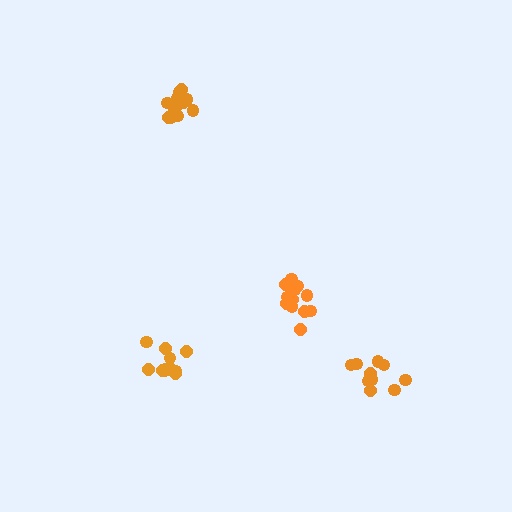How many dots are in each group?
Group 1: 11 dots, Group 2: 12 dots, Group 3: 14 dots, Group 4: 11 dots (48 total).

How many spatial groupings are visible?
There are 4 spatial groupings.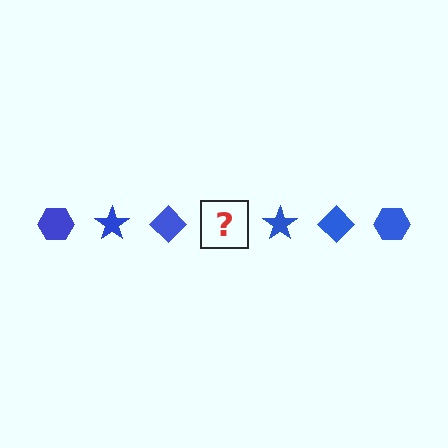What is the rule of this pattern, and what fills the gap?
The rule is that the pattern cycles through hexagon, star, diamond shapes in blue. The gap should be filled with a blue hexagon.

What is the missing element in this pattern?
The missing element is a blue hexagon.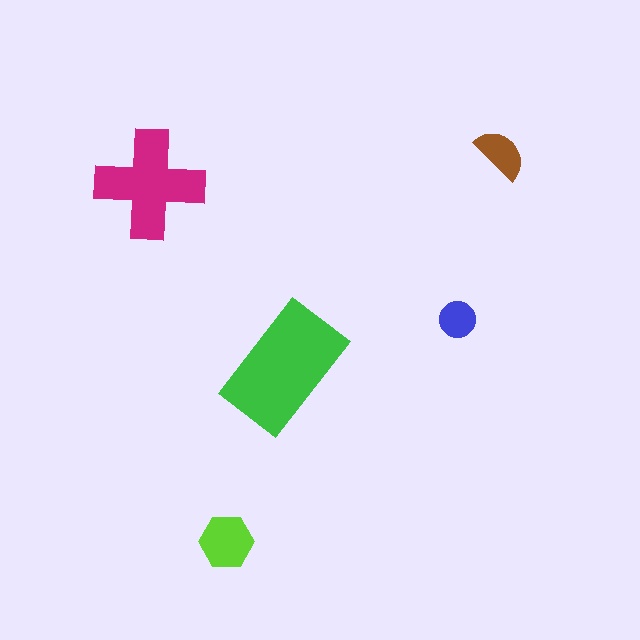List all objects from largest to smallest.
The green rectangle, the magenta cross, the lime hexagon, the brown semicircle, the blue circle.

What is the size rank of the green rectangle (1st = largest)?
1st.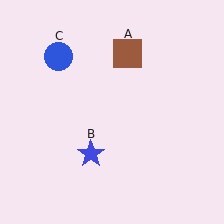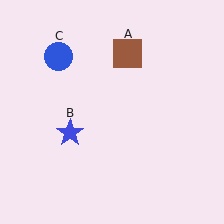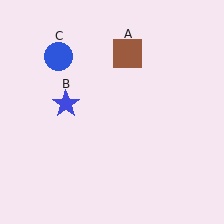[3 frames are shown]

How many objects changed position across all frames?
1 object changed position: blue star (object B).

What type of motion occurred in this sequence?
The blue star (object B) rotated clockwise around the center of the scene.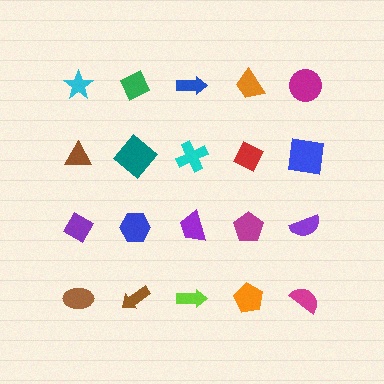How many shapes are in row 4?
5 shapes.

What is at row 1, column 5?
A magenta circle.